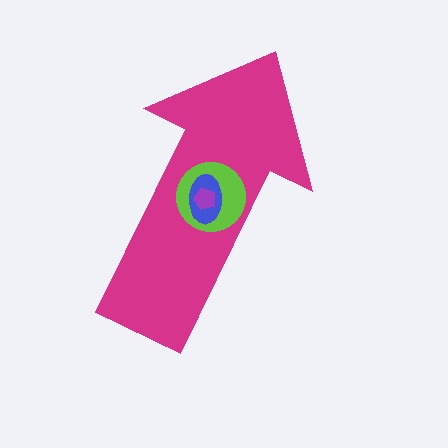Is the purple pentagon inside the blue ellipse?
Yes.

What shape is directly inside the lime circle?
The blue ellipse.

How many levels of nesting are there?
4.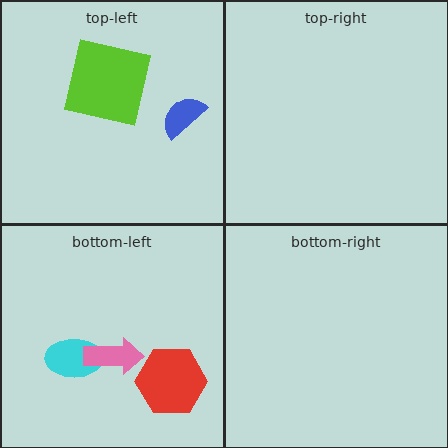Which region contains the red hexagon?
The bottom-left region.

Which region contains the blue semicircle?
The top-left region.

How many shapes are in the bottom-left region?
3.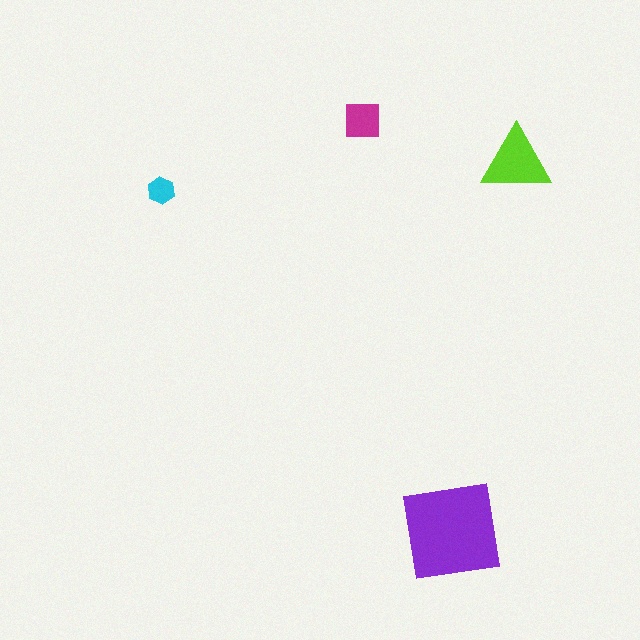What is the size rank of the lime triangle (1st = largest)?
2nd.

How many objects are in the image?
There are 4 objects in the image.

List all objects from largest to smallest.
The purple square, the lime triangle, the magenta square, the cyan hexagon.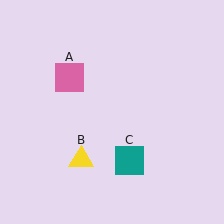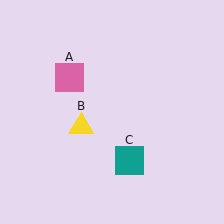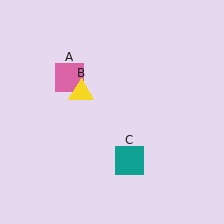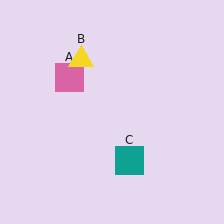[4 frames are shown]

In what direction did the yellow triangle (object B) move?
The yellow triangle (object B) moved up.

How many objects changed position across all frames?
1 object changed position: yellow triangle (object B).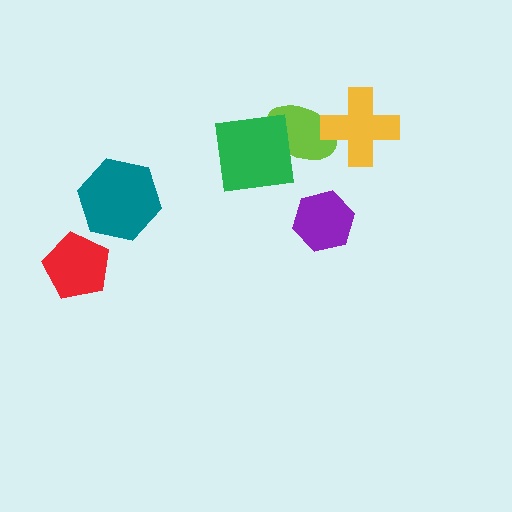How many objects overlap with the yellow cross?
1 object overlaps with the yellow cross.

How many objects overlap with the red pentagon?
0 objects overlap with the red pentagon.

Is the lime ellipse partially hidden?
Yes, it is partially covered by another shape.